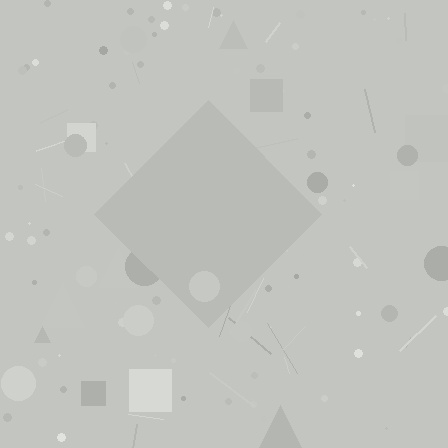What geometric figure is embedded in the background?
A diamond is embedded in the background.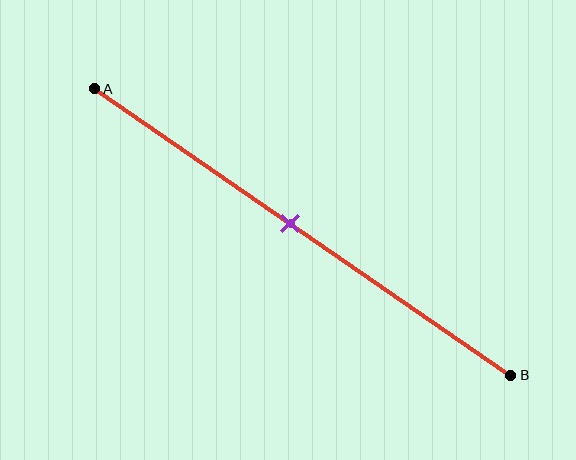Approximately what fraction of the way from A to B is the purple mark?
The purple mark is approximately 45% of the way from A to B.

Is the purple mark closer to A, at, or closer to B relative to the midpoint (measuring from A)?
The purple mark is approximately at the midpoint of segment AB.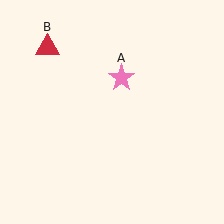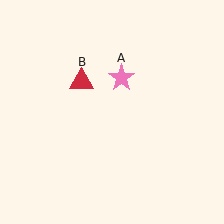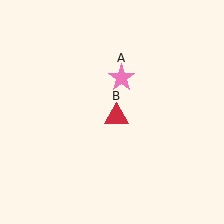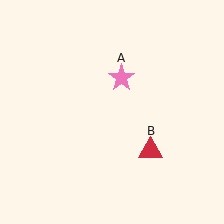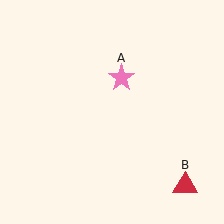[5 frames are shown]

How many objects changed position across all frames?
1 object changed position: red triangle (object B).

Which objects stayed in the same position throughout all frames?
Pink star (object A) remained stationary.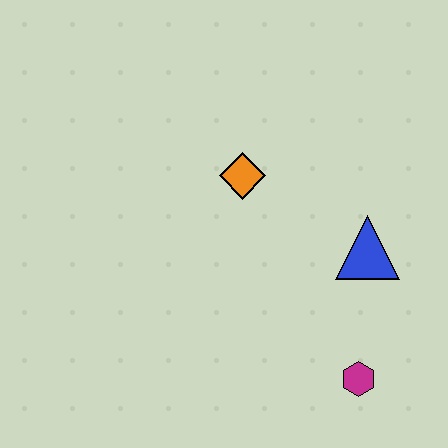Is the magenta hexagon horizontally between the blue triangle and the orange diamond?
Yes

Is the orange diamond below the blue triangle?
No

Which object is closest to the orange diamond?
The blue triangle is closest to the orange diamond.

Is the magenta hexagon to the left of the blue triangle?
Yes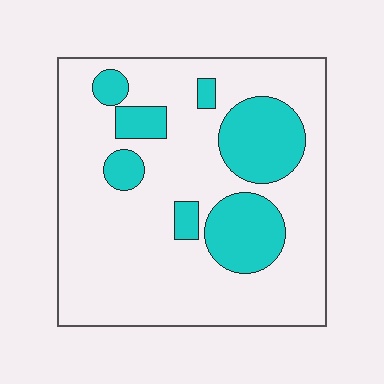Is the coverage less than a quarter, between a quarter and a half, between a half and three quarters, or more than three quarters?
Less than a quarter.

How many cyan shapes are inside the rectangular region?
7.